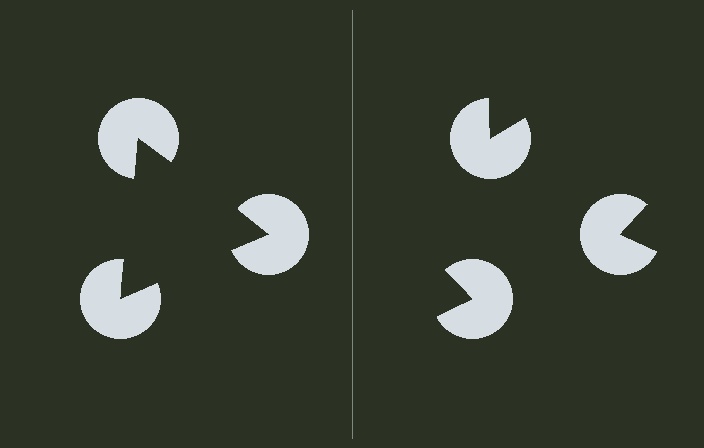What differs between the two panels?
The pac-man discs are positioned identically on both sides; only the wedge orientations differ. On the left they align to a triangle; on the right they are misaligned.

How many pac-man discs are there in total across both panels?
6 — 3 on each side.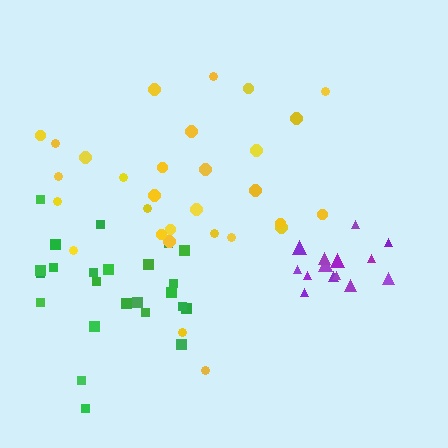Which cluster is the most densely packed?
Purple.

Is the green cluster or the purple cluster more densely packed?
Purple.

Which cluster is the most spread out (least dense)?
Green.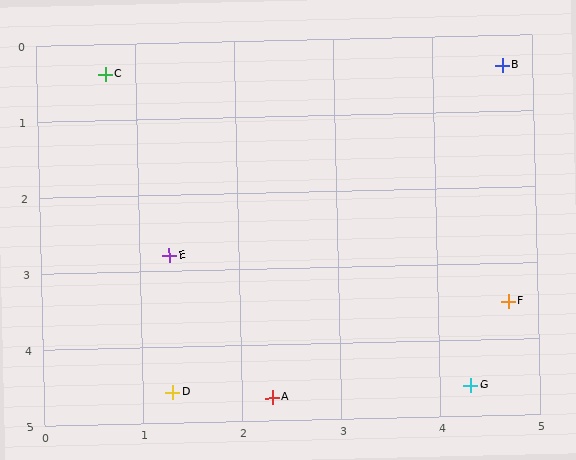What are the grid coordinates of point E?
Point E is at approximately (1.3, 2.8).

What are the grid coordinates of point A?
Point A is at approximately (2.3, 4.7).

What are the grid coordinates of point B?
Point B is at approximately (4.7, 0.4).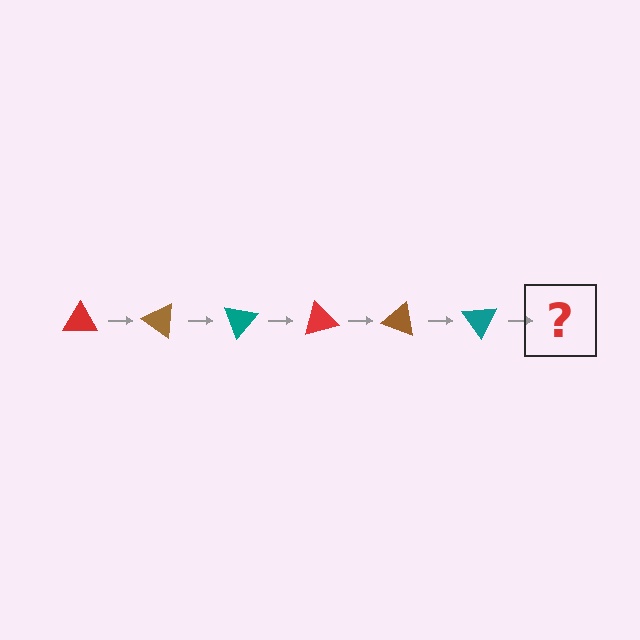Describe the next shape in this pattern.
It should be a red triangle, rotated 210 degrees from the start.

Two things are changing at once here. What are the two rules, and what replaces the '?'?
The two rules are that it rotates 35 degrees each step and the color cycles through red, brown, and teal. The '?' should be a red triangle, rotated 210 degrees from the start.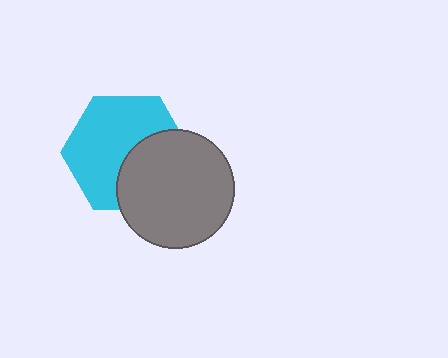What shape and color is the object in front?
The object in front is a gray circle.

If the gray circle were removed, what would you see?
You would see the complete cyan hexagon.